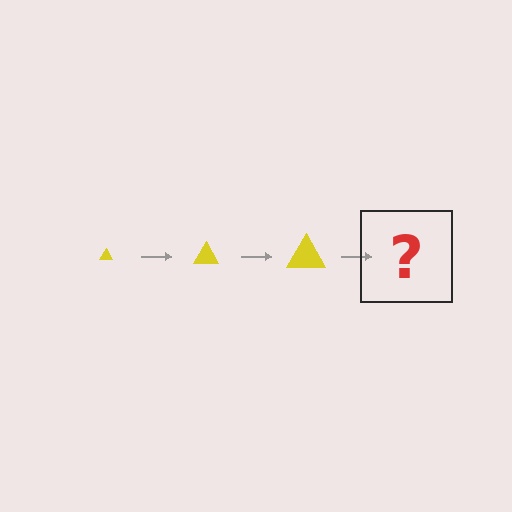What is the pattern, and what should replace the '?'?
The pattern is that the triangle gets progressively larger each step. The '?' should be a yellow triangle, larger than the previous one.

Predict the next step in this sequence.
The next step is a yellow triangle, larger than the previous one.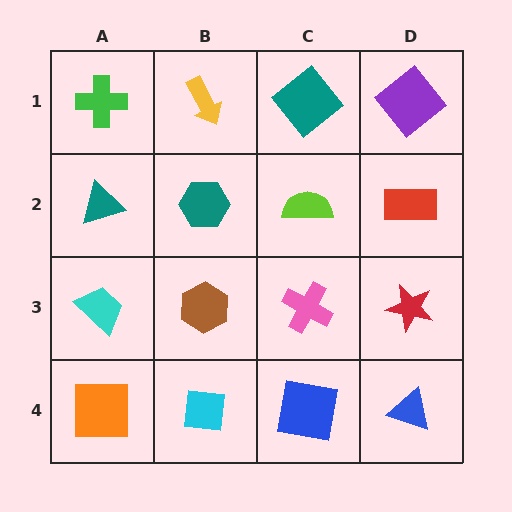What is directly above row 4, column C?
A pink cross.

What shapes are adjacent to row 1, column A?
A teal triangle (row 2, column A), a yellow arrow (row 1, column B).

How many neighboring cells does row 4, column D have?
2.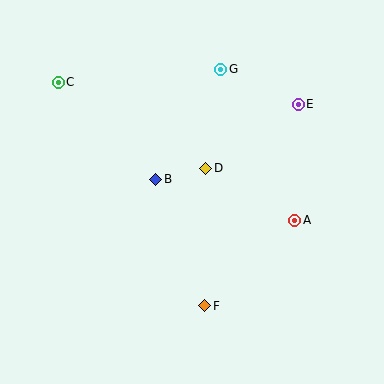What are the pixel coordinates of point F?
Point F is at (205, 306).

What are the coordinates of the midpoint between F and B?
The midpoint between F and B is at (180, 243).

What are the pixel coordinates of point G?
Point G is at (221, 69).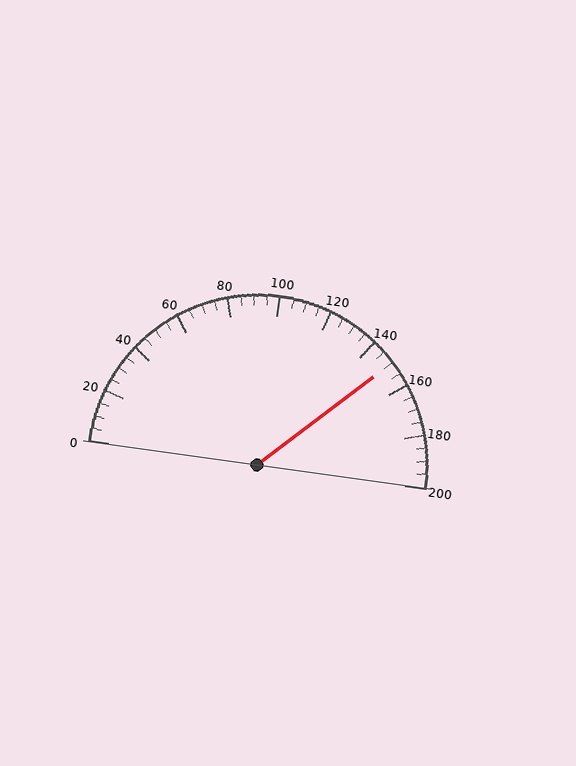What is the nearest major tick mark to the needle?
The nearest major tick mark is 160.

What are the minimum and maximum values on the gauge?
The gauge ranges from 0 to 200.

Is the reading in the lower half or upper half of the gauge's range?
The reading is in the upper half of the range (0 to 200).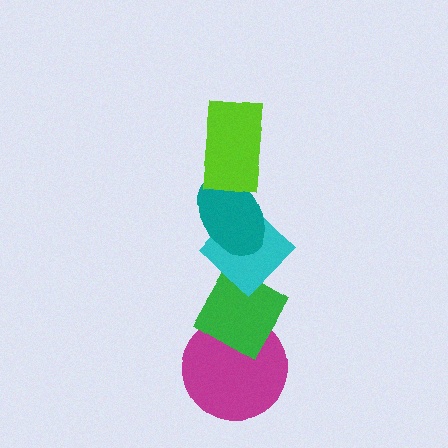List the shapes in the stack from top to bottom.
From top to bottom: the lime rectangle, the teal ellipse, the cyan diamond, the green diamond, the magenta circle.